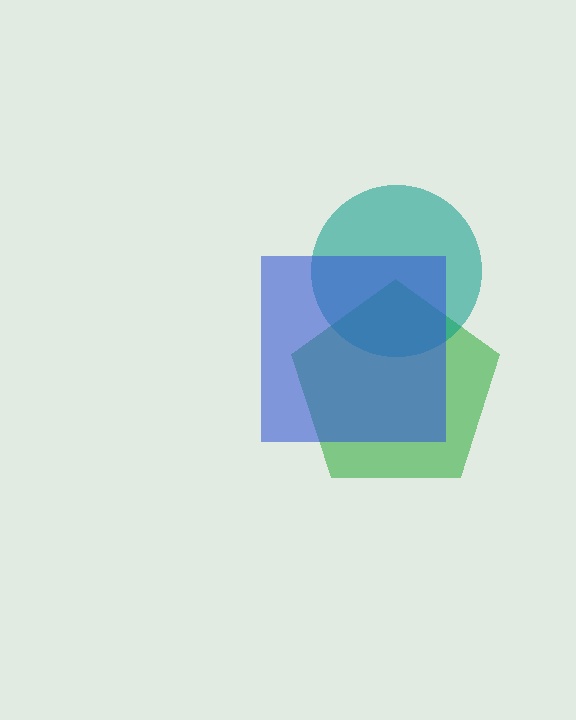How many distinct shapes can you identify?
There are 3 distinct shapes: a green pentagon, a teal circle, a blue square.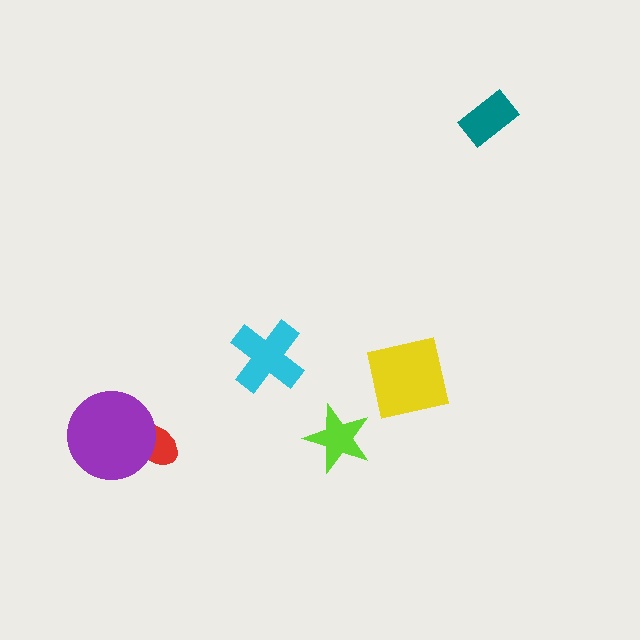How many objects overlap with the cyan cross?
0 objects overlap with the cyan cross.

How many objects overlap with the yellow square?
0 objects overlap with the yellow square.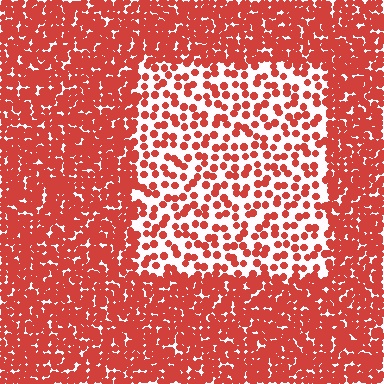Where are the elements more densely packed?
The elements are more densely packed outside the rectangle boundary.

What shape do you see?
I see a rectangle.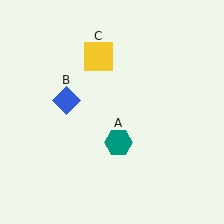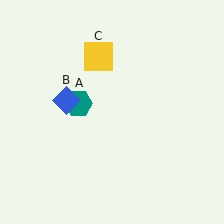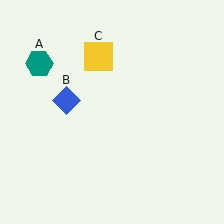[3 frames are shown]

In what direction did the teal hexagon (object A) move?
The teal hexagon (object A) moved up and to the left.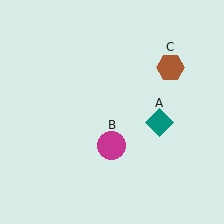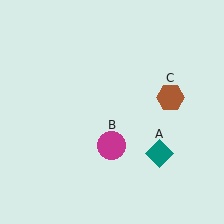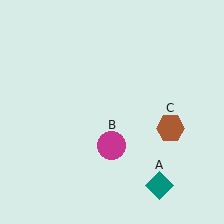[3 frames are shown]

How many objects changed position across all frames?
2 objects changed position: teal diamond (object A), brown hexagon (object C).